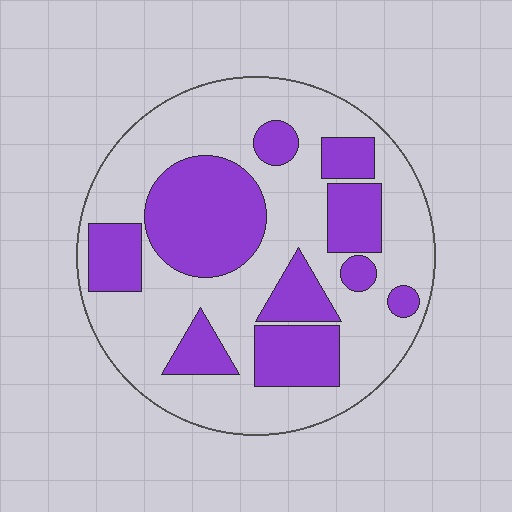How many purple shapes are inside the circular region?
10.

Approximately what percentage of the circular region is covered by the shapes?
Approximately 35%.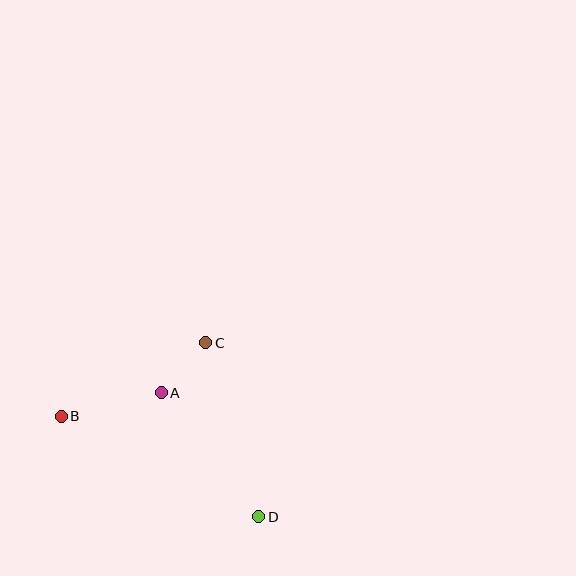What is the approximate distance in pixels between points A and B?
The distance between A and B is approximately 102 pixels.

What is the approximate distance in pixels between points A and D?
The distance between A and D is approximately 158 pixels.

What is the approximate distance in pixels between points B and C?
The distance between B and C is approximately 162 pixels.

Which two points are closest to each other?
Points A and C are closest to each other.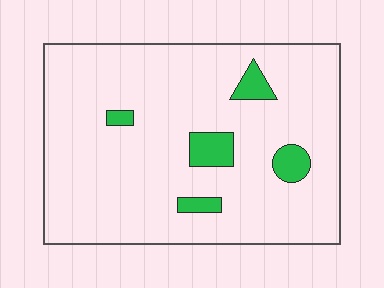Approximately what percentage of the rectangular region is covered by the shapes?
Approximately 10%.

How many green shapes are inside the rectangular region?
5.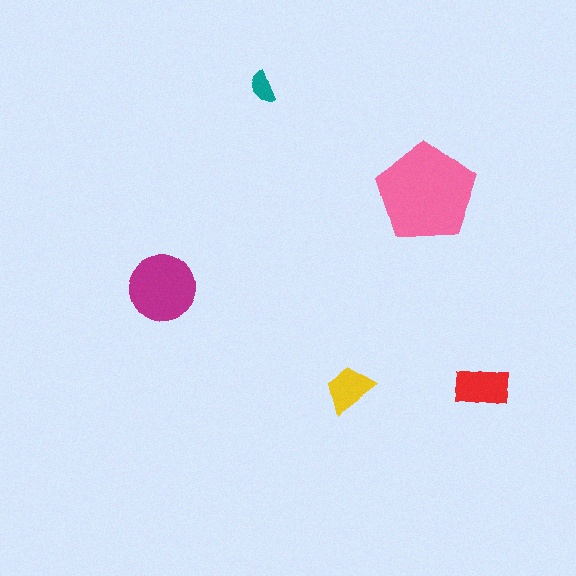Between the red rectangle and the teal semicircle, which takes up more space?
The red rectangle.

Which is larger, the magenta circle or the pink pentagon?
The pink pentagon.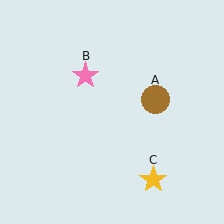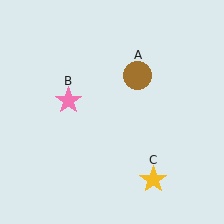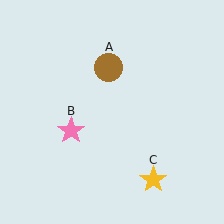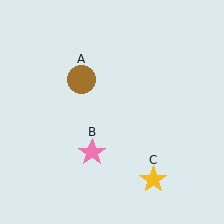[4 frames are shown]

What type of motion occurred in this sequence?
The brown circle (object A), pink star (object B) rotated counterclockwise around the center of the scene.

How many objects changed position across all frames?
2 objects changed position: brown circle (object A), pink star (object B).